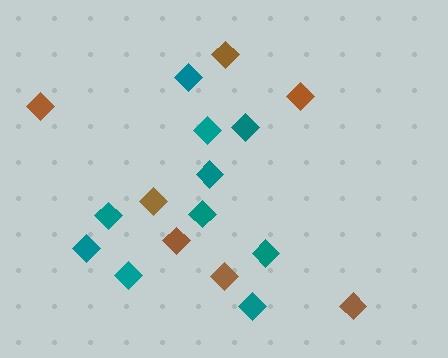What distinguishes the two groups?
There are 2 groups: one group of brown diamonds (7) and one group of teal diamonds (10).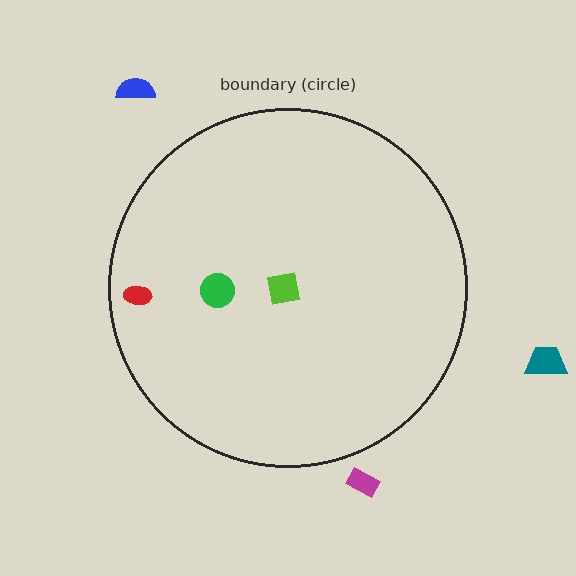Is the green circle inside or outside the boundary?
Inside.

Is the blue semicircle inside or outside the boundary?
Outside.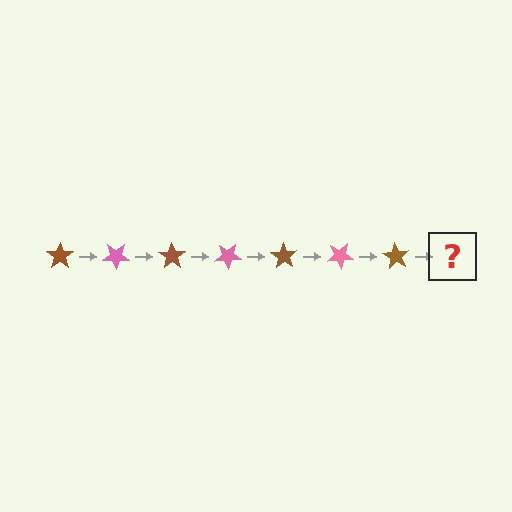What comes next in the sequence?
The next element should be a pink star, rotated 245 degrees from the start.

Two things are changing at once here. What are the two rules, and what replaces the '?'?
The two rules are that it rotates 35 degrees each step and the color cycles through brown and pink. The '?' should be a pink star, rotated 245 degrees from the start.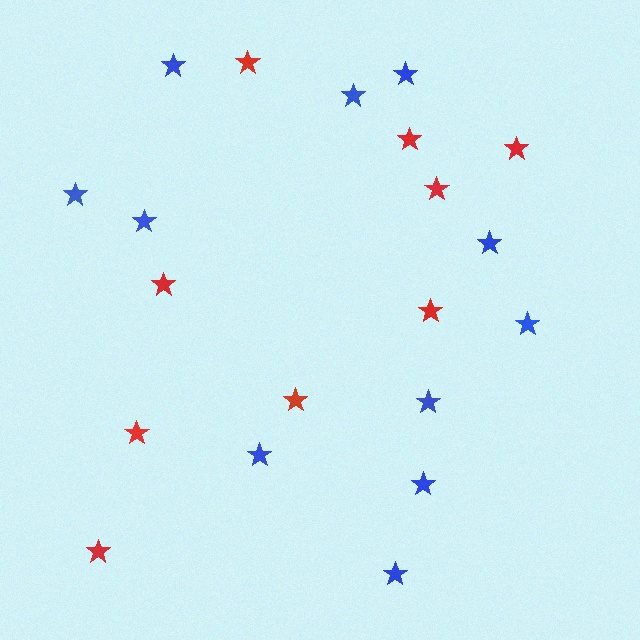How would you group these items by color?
There are 2 groups: one group of red stars (9) and one group of blue stars (11).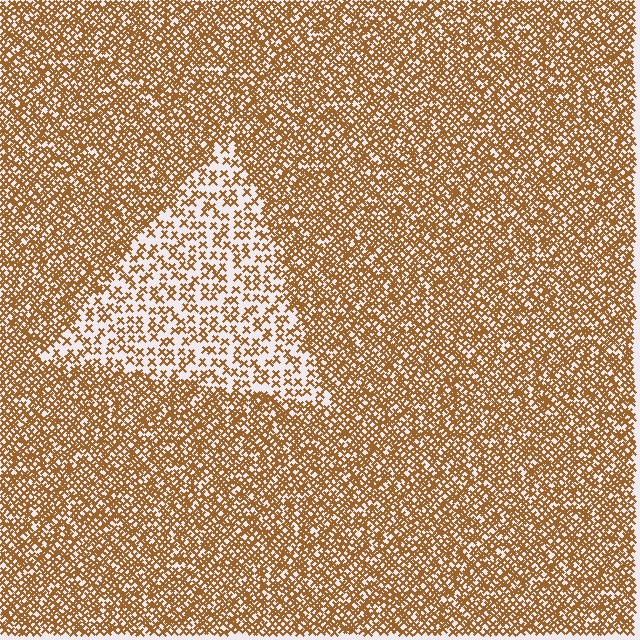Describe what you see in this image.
The image contains small brown elements arranged at two different densities. A triangle-shaped region is visible where the elements are less densely packed than the surrounding area.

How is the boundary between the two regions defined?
The boundary is defined by a change in element density (approximately 2.3x ratio). All elements are the same color, size, and shape.